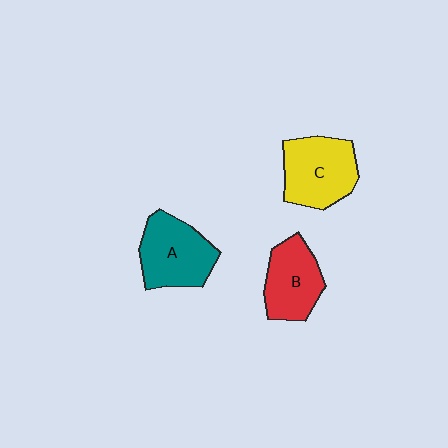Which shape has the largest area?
Shape C (yellow).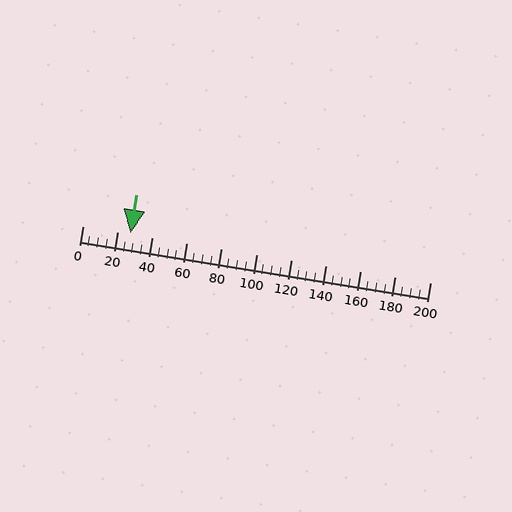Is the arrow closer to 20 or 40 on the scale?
The arrow is closer to 20.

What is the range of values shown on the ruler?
The ruler shows values from 0 to 200.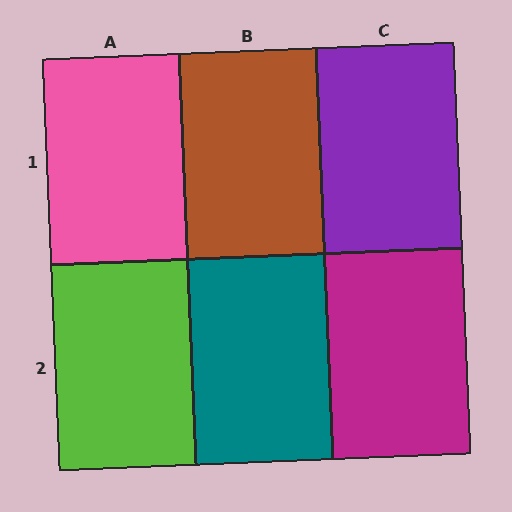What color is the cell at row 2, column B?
Teal.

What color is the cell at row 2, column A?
Lime.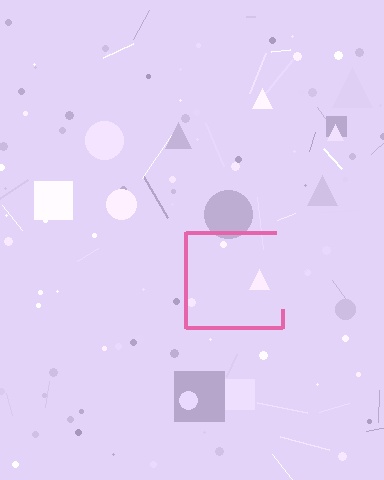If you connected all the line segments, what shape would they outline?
They would outline a square.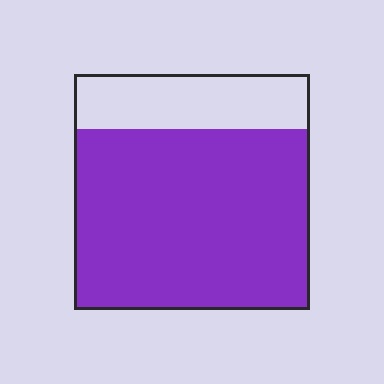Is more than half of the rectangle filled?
Yes.